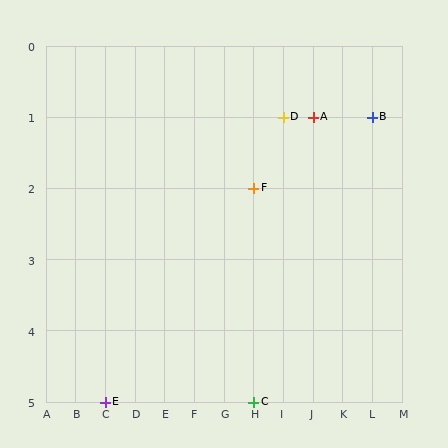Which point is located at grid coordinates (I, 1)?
Point D is at (I, 1).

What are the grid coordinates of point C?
Point C is at grid coordinates (H, 5).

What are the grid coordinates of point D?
Point D is at grid coordinates (I, 1).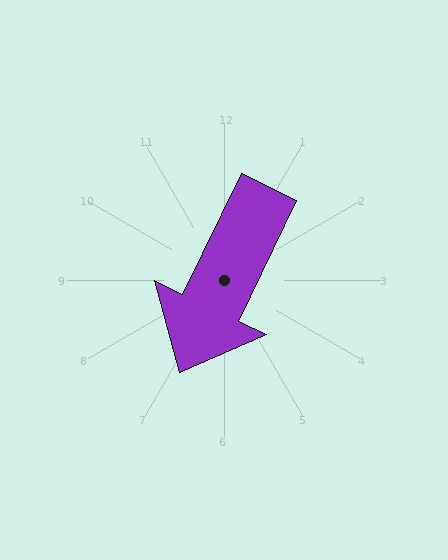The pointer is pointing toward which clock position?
Roughly 7 o'clock.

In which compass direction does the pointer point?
Southwest.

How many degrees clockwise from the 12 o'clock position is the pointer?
Approximately 206 degrees.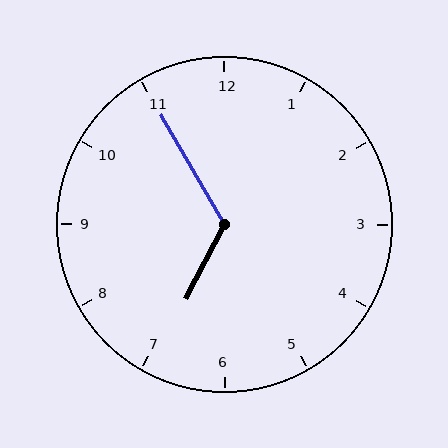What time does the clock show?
6:55.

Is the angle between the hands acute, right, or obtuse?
It is obtuse.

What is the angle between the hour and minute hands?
Approximately 122 degrees.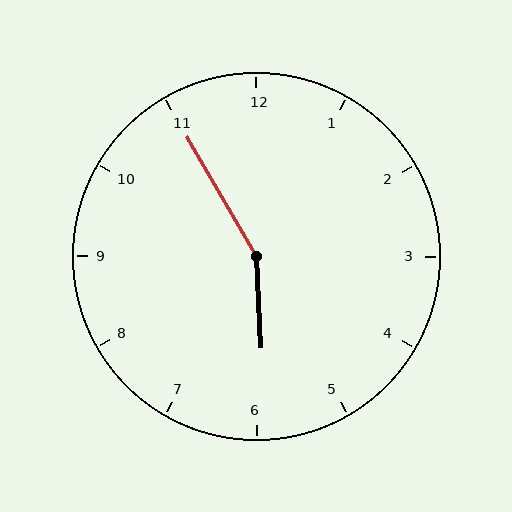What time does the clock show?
5:55.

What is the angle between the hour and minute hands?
Approximately 152 degrees.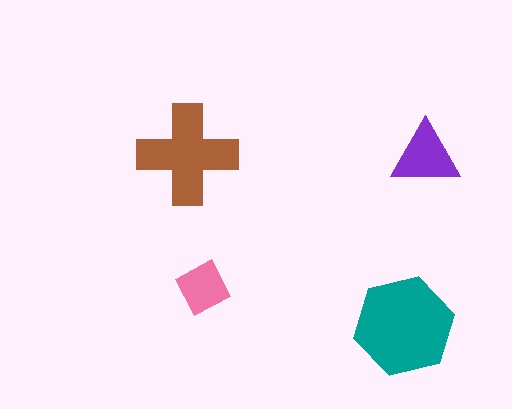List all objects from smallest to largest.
The pink diamond, the purple triangle, the brown cross, the teal hexagon.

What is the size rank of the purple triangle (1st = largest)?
3rd.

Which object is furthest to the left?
The brown cross is leftmost.